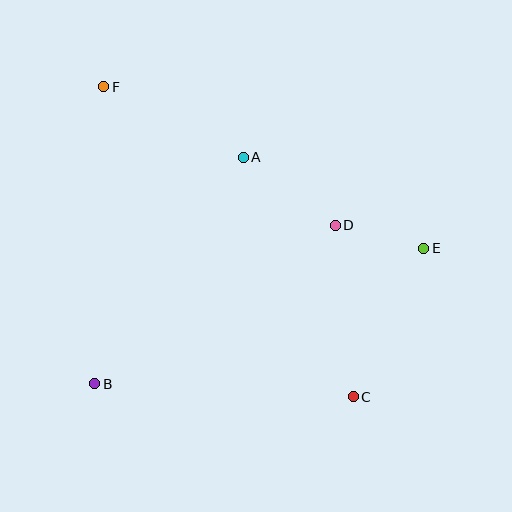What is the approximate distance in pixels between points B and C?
The distance between B and C is approximately 259 pixels.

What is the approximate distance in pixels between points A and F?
The distance between A and F is approximately 156 pixels.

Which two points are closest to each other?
Points D and E are closest to each other.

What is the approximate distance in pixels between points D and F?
The distance between D and F is approximately 270 pixels.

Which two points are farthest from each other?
Points C and F are farthest from each other.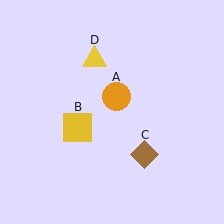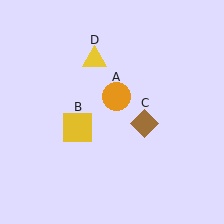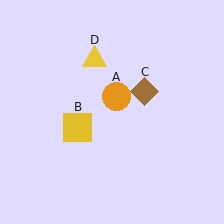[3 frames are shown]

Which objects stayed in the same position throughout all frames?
Orange circle (object A) and yellow square (object B) and yellow triangle (object D) remained stationary.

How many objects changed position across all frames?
1 object changed position: brown diamond (object C).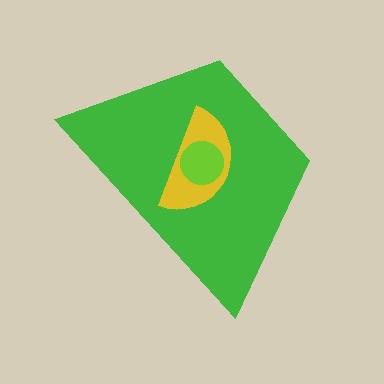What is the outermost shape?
The green trapezoid.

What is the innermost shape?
The lime circle.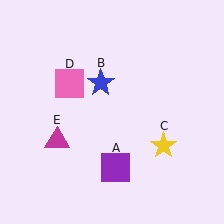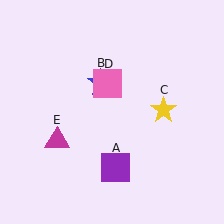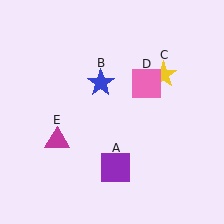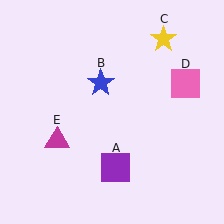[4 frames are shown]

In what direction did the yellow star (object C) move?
The yellow star (object C) moved up.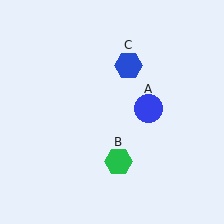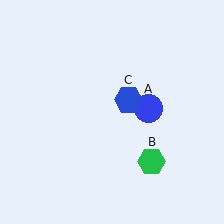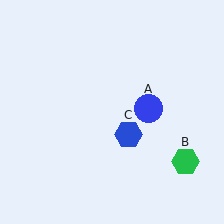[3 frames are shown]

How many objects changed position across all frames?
2 objects changed position: green hexagon (object B), blue hexagon (object C).